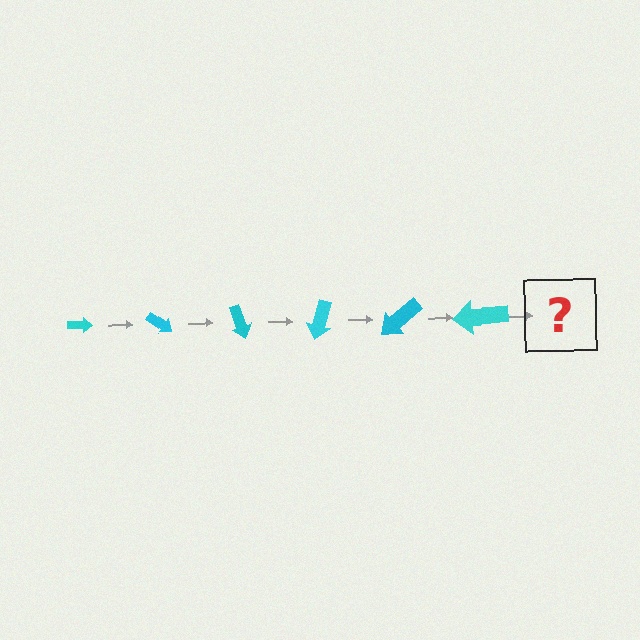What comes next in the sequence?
The next element should be an arrow, larger than the previous one and rotated 210 degrees from the start.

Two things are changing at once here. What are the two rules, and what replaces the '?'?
The two rules are that the arrow grows larger each step and it rotates 35 degrees each step. The '?' should be an arrow, larger than the previous one and rotated 210 degrees from the start.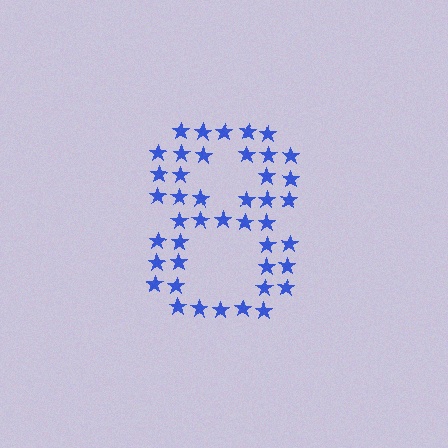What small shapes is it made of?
It is made of small stars.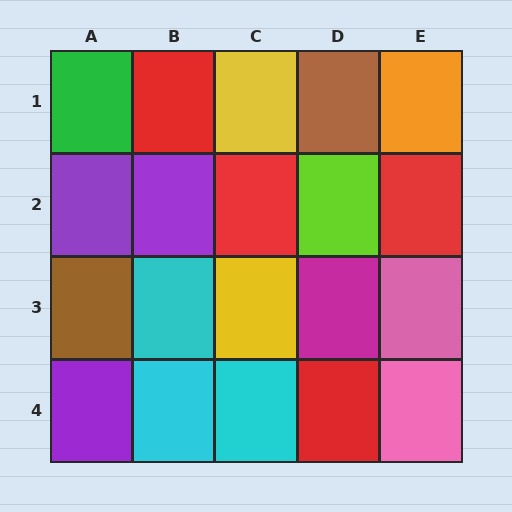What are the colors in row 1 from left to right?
Green, red, yellow, brown, orange.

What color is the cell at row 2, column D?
Lime.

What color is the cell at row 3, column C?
Yellow.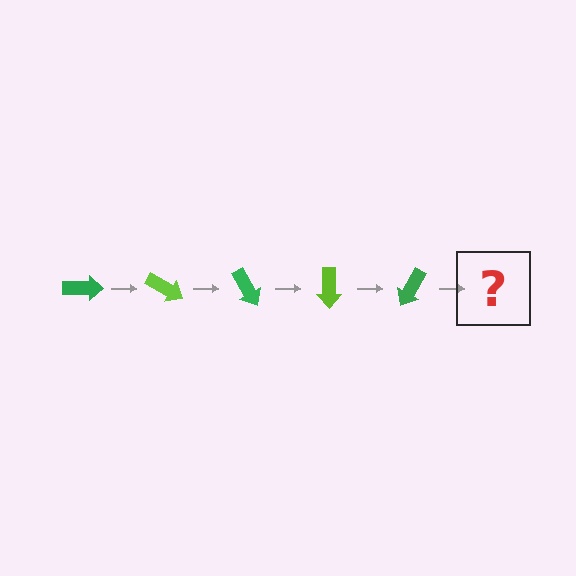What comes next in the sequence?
The next element should be a lime arrow, rotated 150 degrees from the start.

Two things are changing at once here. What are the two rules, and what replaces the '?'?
The two rules are that it rotates 30 degrees each step and the color cycles through green and lime. The '?' should be a lime arrow, rotated 150 degrees from the start.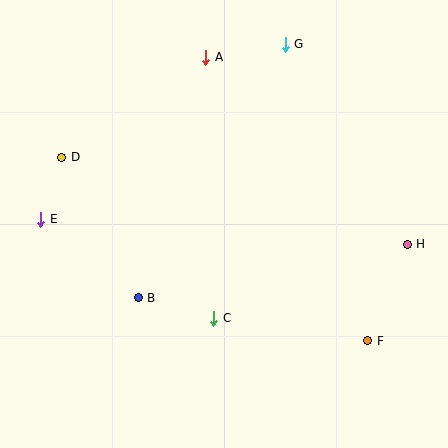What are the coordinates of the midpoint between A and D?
The midpoint between A and D is at (134, 107).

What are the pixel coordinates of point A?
Point A is at (206, 57).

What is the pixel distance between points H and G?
The distance between H and G is 234 pixels.